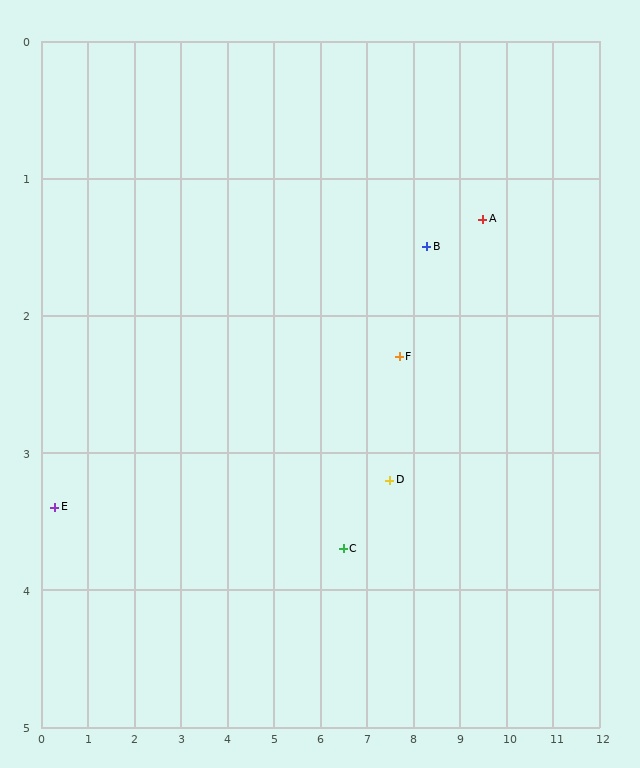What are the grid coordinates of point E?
Point E is at approximately (0.3, 3.4).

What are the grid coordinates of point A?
Point A is at approximately (9.5, 1.3).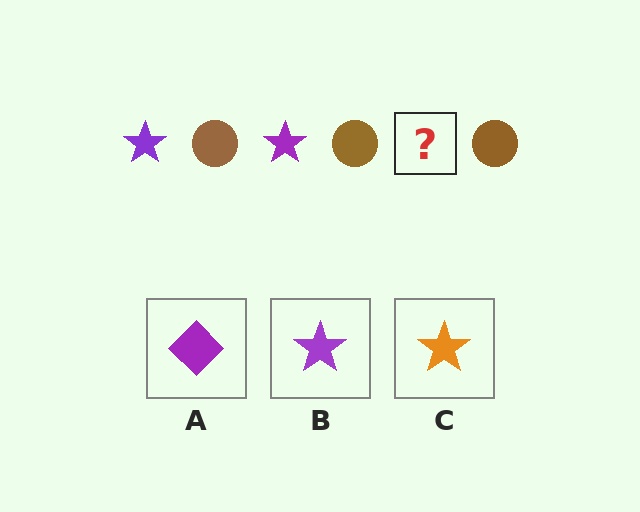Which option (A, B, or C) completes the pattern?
B.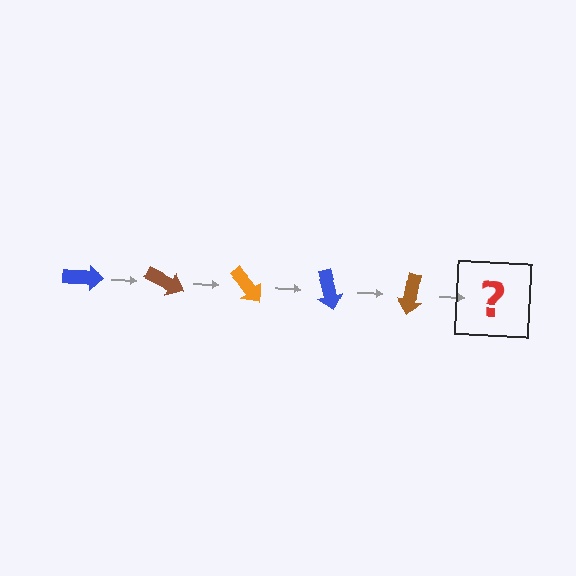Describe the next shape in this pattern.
It should be an orange arrow, rotated 125 degrees from the start.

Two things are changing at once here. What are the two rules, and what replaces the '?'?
The two rules are that it rotates 25 degrees each step and the color cycles through blue, brown, and orange. The '?' should be an orange arrow, rotated 125 degrees from the start.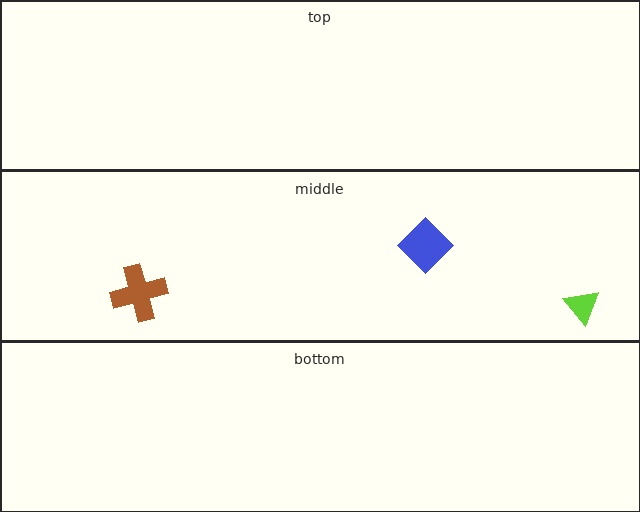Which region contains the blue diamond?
The middle region.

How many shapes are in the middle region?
3.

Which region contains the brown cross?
The middle region.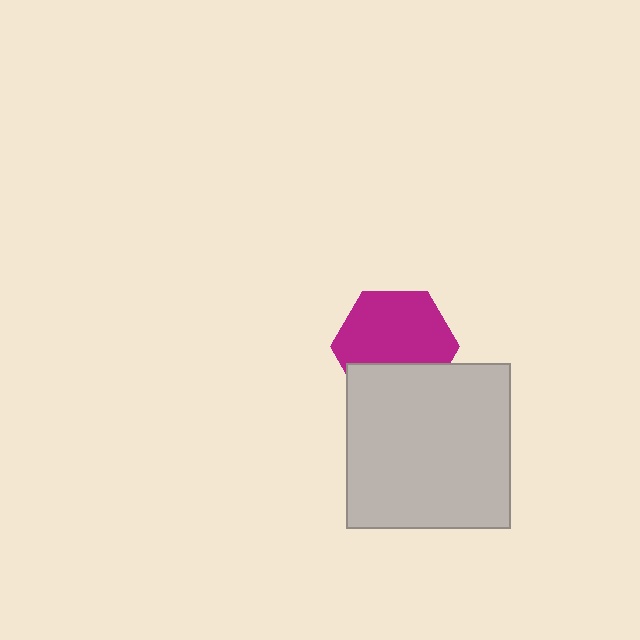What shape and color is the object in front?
The object in front is a light gray square.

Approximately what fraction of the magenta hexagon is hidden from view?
Roughly 32% of the magenta hexagon is hidden behind the light gray square.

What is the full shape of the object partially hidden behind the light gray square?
The partially hidden object is a magenta hexagon.